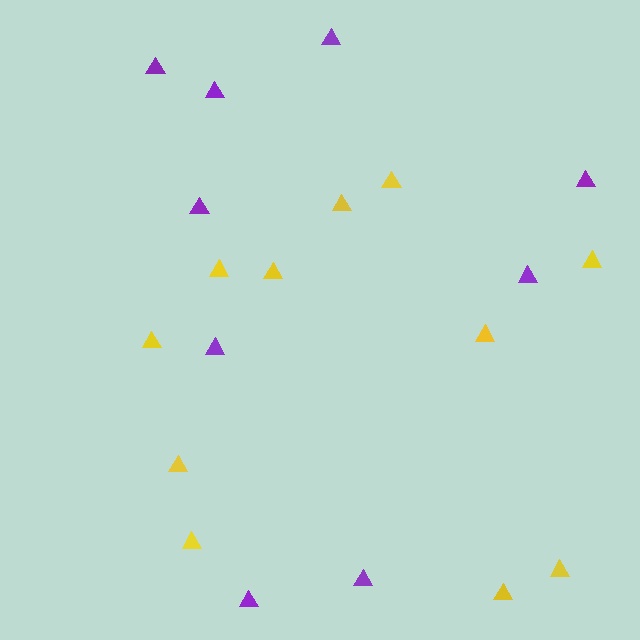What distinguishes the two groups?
There are 2 groups: one group of yellow triangles (11) and one group of purple triangles (9).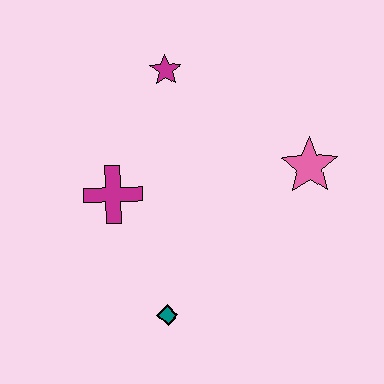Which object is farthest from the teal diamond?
The magenta star is farthest from the teal diamond.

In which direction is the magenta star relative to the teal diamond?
The magenta star is above the teal diamond.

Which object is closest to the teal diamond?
The magenta cross is closest to the teal diamond.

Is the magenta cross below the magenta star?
Yes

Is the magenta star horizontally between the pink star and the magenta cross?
Yes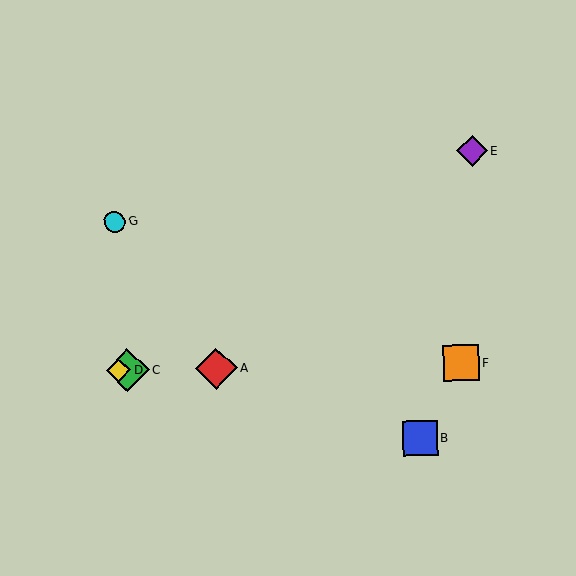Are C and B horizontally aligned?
No, C is at y≈370 and B is at y≈438.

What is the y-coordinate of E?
Object E is at y≈151.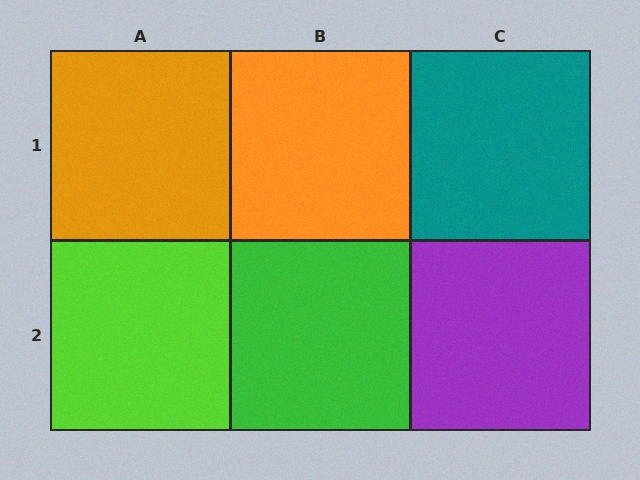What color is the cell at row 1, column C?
Teal.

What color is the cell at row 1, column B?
Orange.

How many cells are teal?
1 cell is teal.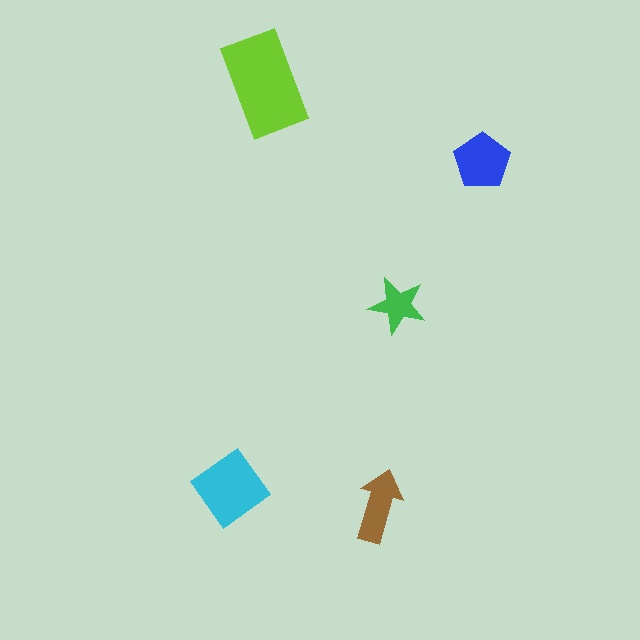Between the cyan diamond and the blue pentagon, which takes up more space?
The cyan diamond.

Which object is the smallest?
The green star.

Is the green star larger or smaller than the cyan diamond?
Smaller.